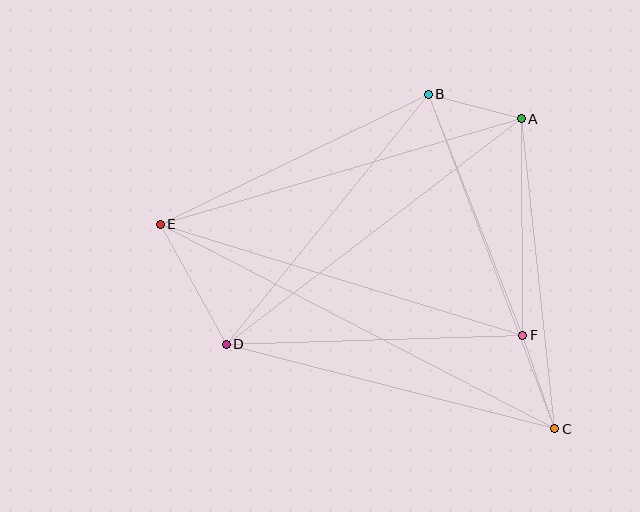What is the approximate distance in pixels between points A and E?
The distance between A and E is approximately 376 pixels.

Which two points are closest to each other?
Points A and B are closest to each other.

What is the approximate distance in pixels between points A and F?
The distance between A and F is approximately 216 pixels.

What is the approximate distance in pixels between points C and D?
The distance between C and D is approximately 339 pixels.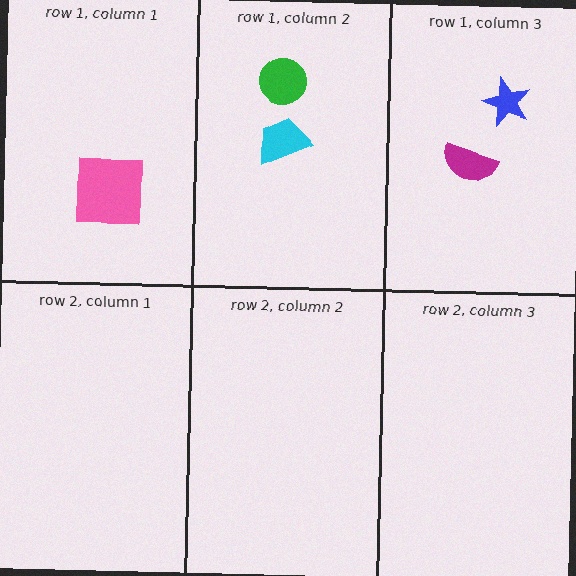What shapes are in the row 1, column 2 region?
The green circle, the cyan trapezoid.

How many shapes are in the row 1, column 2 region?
2.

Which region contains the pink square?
The row 1, column 1 region.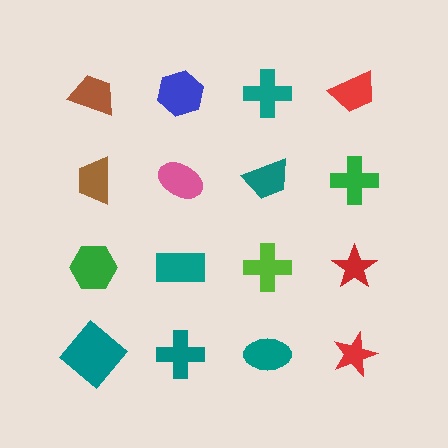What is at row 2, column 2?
A pink ellipse.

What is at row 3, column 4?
A red star.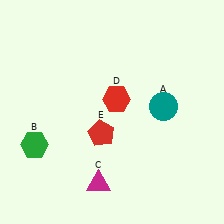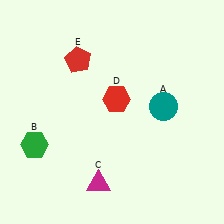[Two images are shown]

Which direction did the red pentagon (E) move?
The red pentagon (E) moved up.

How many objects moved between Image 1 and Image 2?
1 object moved between the two images.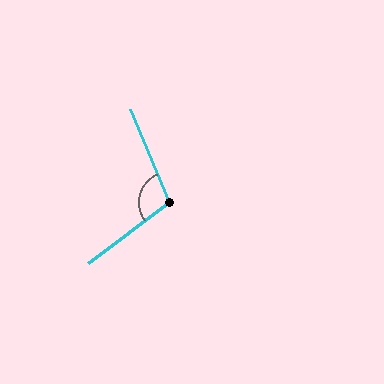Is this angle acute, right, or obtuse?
It is obtuse.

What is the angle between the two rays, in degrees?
Approximately 104 degrees.